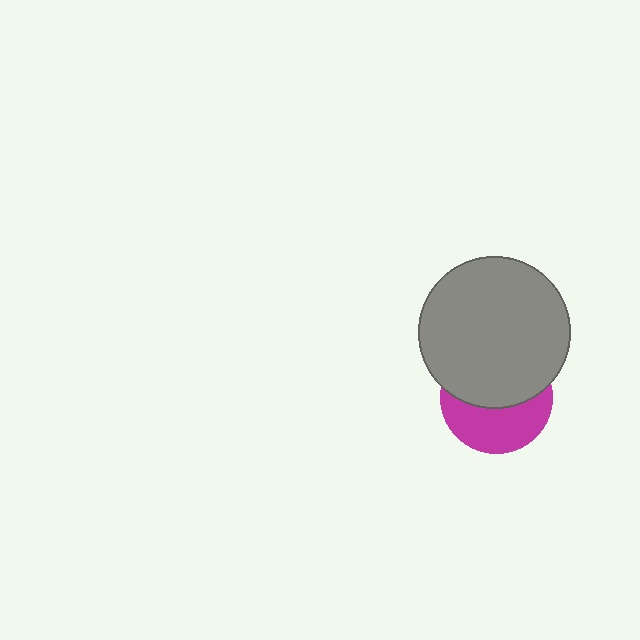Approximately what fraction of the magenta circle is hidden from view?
Roughly 54% of the magenta circle is hidden behind the gray circle.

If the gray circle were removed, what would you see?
You would see the complete magenta circle.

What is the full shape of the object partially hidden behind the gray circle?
The partially hidden object is a magenta circle.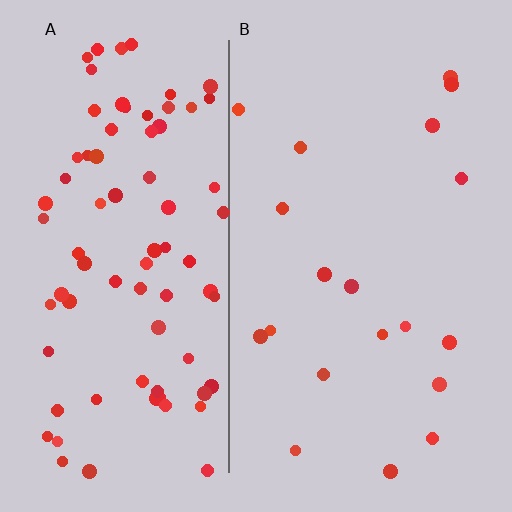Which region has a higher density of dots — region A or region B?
A (the left).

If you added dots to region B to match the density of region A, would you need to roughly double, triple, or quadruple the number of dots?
Approximately quadruple.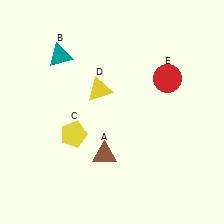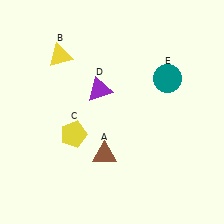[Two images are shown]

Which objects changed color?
B changed from teal to yellow. D changed from yellow to purple. E changed from red to teal.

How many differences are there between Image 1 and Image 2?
There are 3 differences between the two images.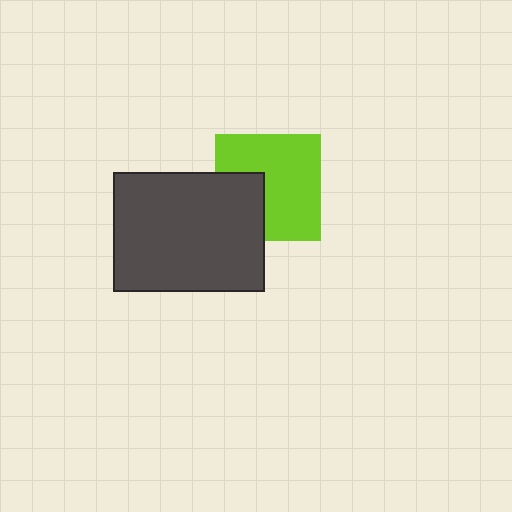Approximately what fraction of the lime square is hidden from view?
Roughly 31% of the lime square is hidden behind the dark gray rectangle.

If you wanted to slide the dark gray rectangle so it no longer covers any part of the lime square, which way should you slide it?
Slide it left — that is the most direct way to separate the two shapes.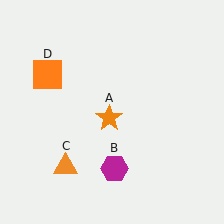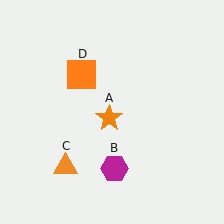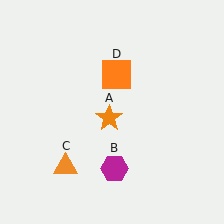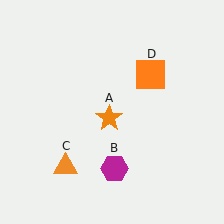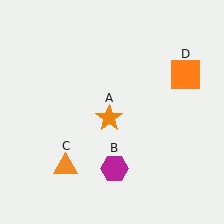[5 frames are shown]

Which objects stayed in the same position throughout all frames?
Orange star (object A) and magenta hexagon (object B) and orange triangle (object C) remained stationary.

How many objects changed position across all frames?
1 object changed position: orange square (object D).